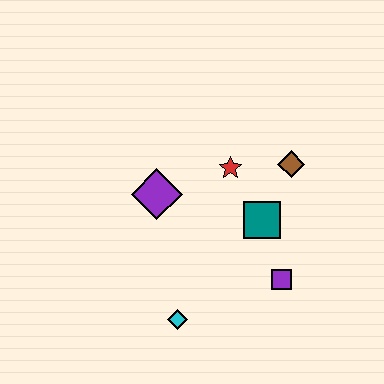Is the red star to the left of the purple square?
Yes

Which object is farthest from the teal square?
The cyan diamond is farthest from the teal square.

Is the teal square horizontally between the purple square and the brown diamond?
No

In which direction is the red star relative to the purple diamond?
The red star is to the right of the purple diamond.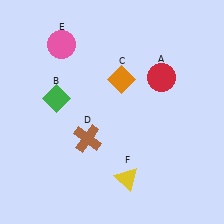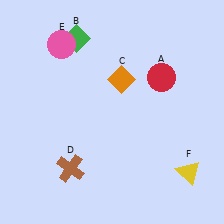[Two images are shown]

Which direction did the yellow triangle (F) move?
The yellow triangle (F) moved right.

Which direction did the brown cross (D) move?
The brown cross (D) moved down.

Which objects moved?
The objects that moved are: the green diamond (B), the brown cross (D), the yellow triangle (F).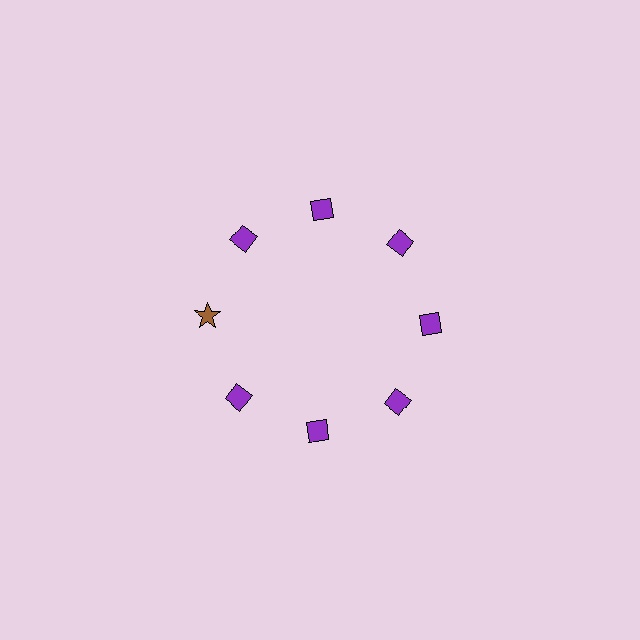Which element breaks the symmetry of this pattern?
The brown star at roughly the 9 o'clock position breaks the symmetry. All other shapes are purple diamonds.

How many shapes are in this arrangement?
There are 8 shapes arranged in a ring pattern.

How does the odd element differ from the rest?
It differs in both color (brown instead of purple) and shape (star instead of diamond).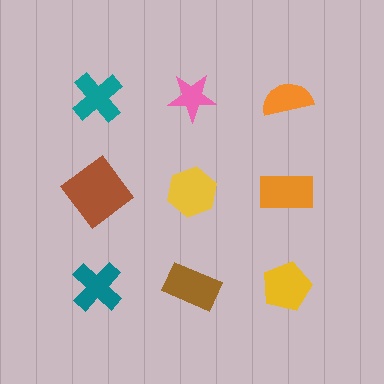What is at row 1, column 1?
A teal cross.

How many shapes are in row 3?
3 shapes.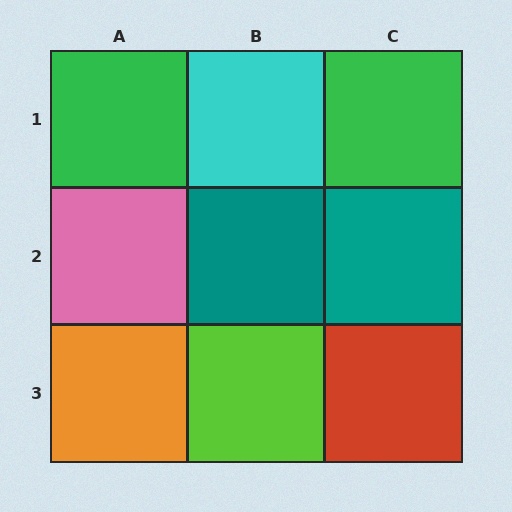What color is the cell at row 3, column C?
Red.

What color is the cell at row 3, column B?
Lime.